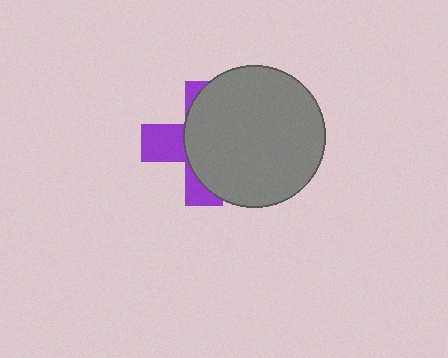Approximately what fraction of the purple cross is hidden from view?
Roughly 66% of the purple cross is hidden behind the gray circle.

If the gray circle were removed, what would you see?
You would see the complete purple cross.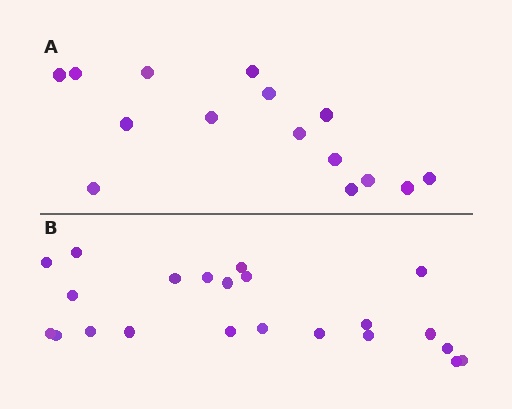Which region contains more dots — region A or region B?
Region B (the bottom region) has more dots.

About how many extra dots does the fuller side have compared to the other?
Region B has roughly 8 or so more dots than region A.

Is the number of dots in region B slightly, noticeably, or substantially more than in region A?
Region B has substantially more. The ratio is roughly 1.5 to 1.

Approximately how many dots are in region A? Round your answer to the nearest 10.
About 20 dots. (The exact count is 15, which rounds to 20.)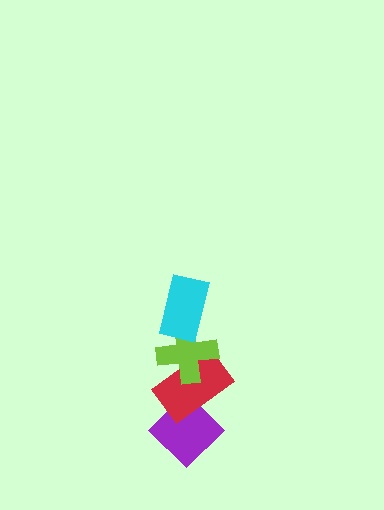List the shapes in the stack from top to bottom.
From top to bottom: the cyan rectangle, the lime cross, the red rectangle, the purple diamond.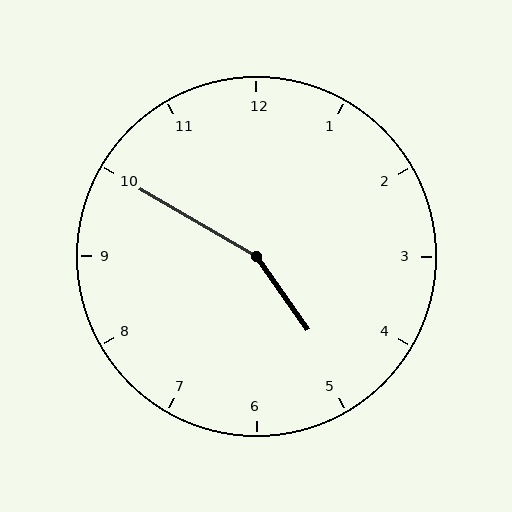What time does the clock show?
4:50.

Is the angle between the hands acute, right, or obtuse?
It is obtuse.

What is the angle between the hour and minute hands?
Approximately 155 degrees.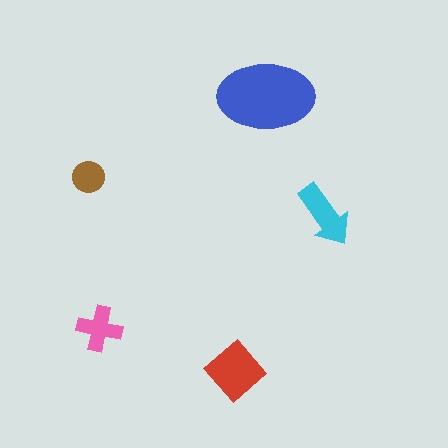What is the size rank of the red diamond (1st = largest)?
2nd.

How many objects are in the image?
There are 5 objects in the image.